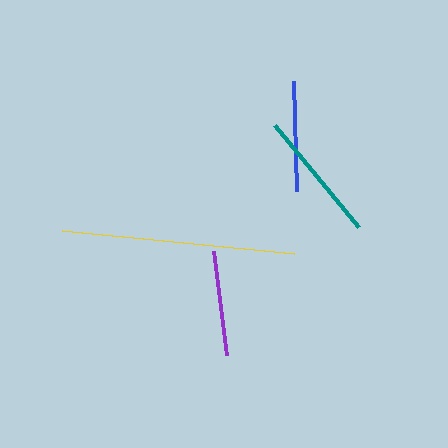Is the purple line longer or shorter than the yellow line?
The yellow line is longer than the purple line.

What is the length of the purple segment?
The purple segment is approximately 104 pixels long.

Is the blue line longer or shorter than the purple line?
The blue line is longer than the purple line.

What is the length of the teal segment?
The teal segment is approximately 131 pixels long.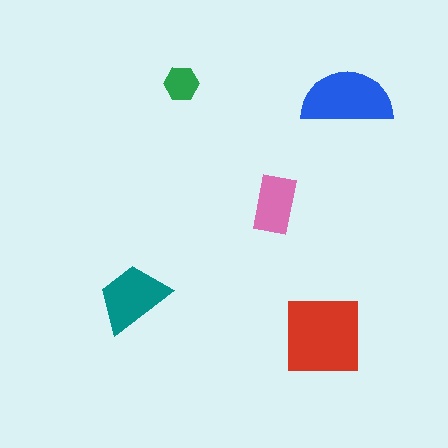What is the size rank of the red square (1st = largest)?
1st.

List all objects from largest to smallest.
The red square, the blue semicircle, the teal trapezoid, the pink rectangle, the green hexagon.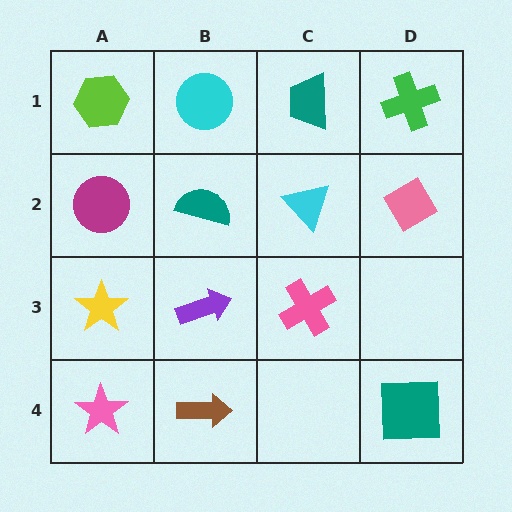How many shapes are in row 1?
4 shapes.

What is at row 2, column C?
A cyan triangle.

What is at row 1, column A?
A lime hexagon.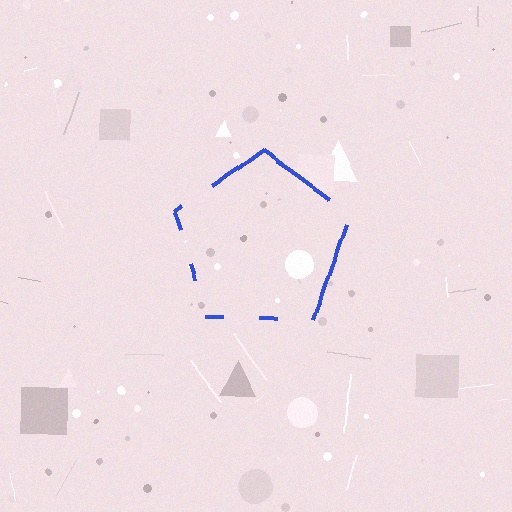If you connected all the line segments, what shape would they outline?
They would outline a pentagon.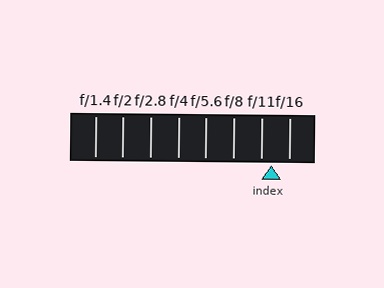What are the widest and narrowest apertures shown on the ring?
The widest aperture shown is f/1.4 and the narrowest is f/16.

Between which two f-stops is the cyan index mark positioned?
The index mark is between f/11 and f/16.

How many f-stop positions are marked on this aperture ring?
There are 8 f-stop positions marked.